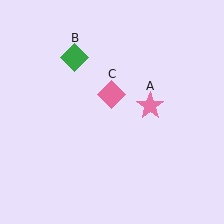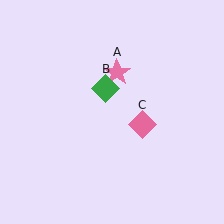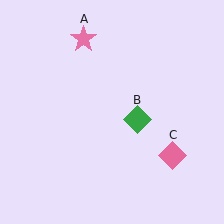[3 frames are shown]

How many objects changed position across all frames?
3 objects changed position: pink star (object A), green diamond (object B), pink diamond (object C).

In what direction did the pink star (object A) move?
The pink star (object A) moved up and to the left.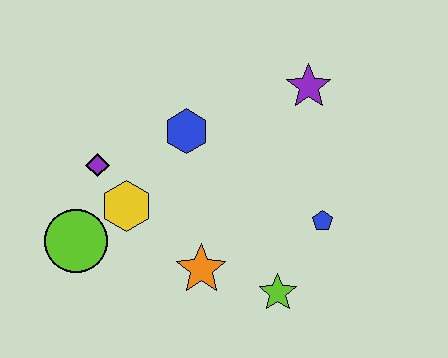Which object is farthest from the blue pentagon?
The lime circle is farthest from the blue pentagon.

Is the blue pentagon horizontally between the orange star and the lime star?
No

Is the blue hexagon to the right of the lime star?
No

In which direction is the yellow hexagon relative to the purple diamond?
The yellow hexagon is below the purple diamond.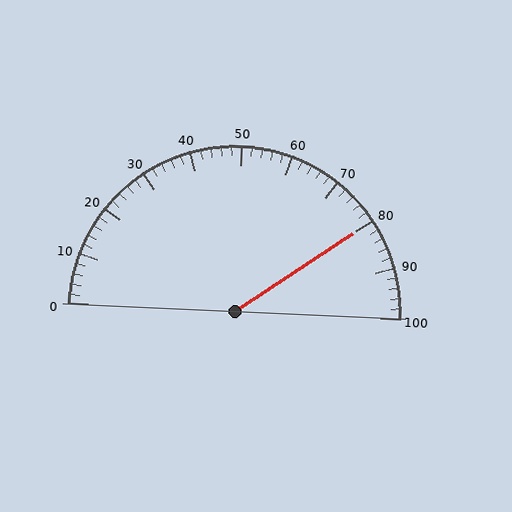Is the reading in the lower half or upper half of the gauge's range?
The reading is in the upper half of the range (0 to 100).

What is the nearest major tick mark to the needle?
The nearest major tick mark is 80.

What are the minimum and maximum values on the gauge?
The gauge ranges from 0 to 100.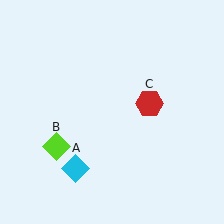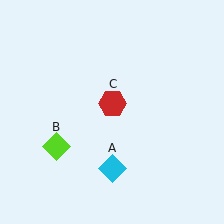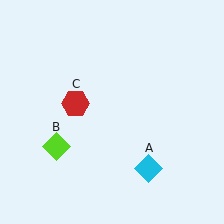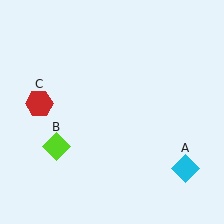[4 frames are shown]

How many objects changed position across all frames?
2 objects changed position: cyan diamond (object A), red hexagon (object C).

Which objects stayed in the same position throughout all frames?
Lime diamond (object B) remained stationary.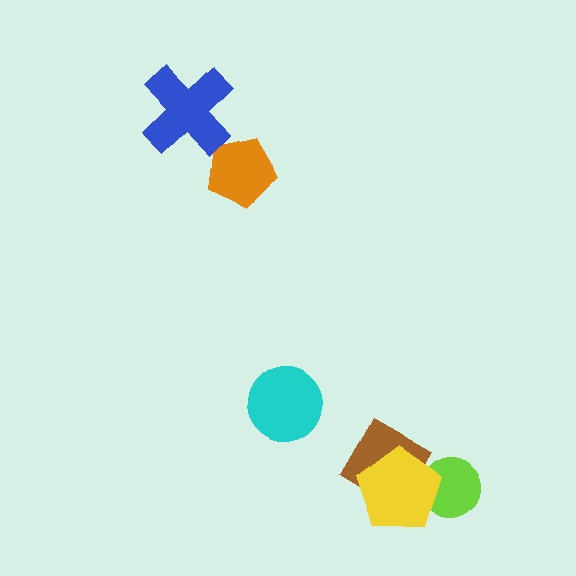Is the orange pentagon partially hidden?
No, no other shape covers it.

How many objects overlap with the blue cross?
0 objects overlap with the blue cross.